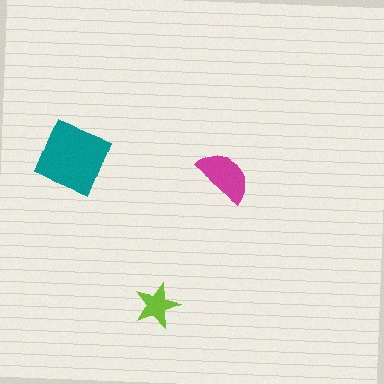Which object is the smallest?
The lime star.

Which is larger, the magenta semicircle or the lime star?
The magenta semicircle.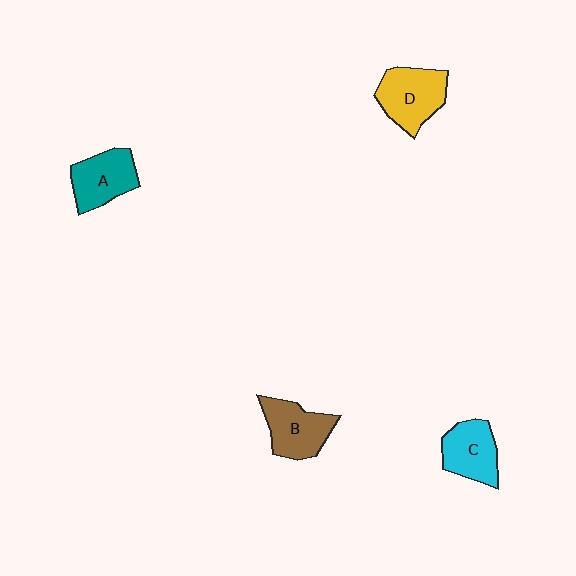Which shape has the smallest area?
Shape C (cyan).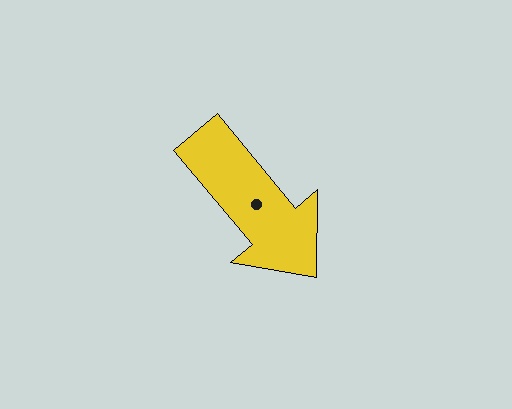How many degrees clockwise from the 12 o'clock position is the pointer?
Approximately 140 degrees.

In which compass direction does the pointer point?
Southeast.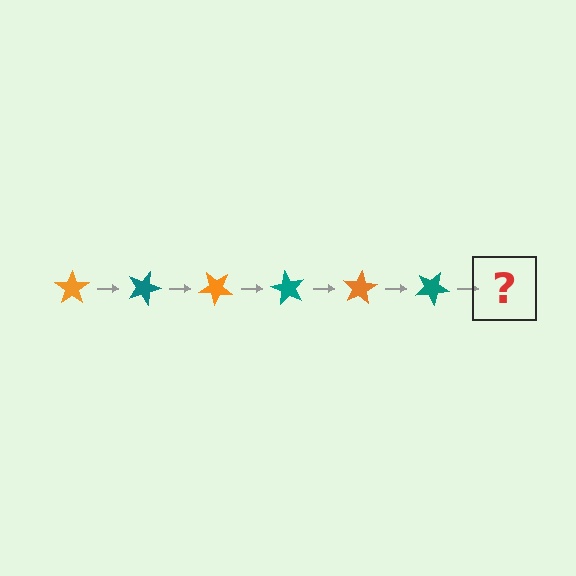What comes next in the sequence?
The next element should be an orange star, rotated 120 degrees from the start.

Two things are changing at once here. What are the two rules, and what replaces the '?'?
The two rules are that it rotates 20 degrees each step and the color cycles through orange and teal. The '?' should be an orange star, rotated 120 degrees from the start.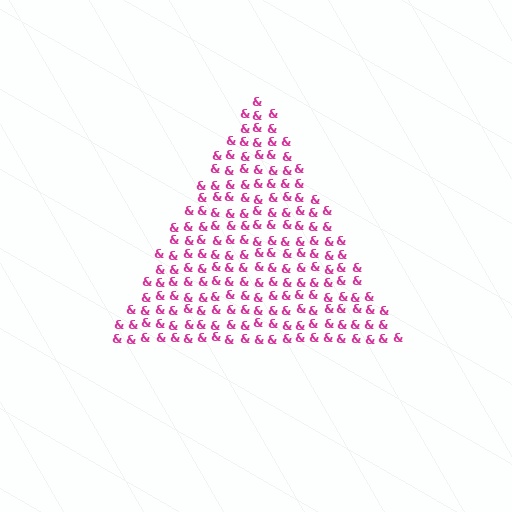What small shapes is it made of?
It is made of small ampersands.